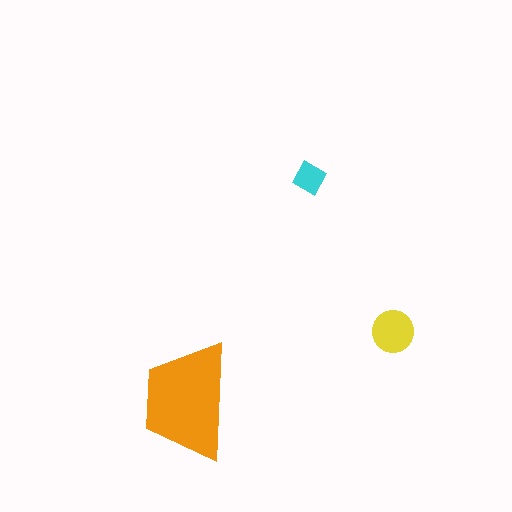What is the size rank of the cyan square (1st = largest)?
3rd.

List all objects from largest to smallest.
The orange trapezoid, the yellow circle, the cyan square.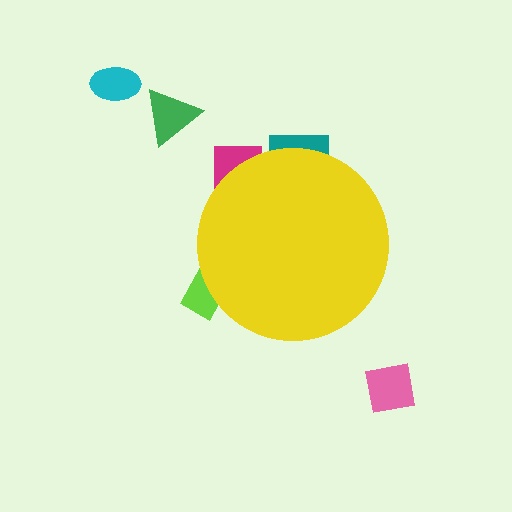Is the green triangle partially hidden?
No, the green triangle is fully visible.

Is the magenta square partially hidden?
Yes, the magenta square is partially hidden behind the yellow circle.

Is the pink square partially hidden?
No, the pink square is fully visible.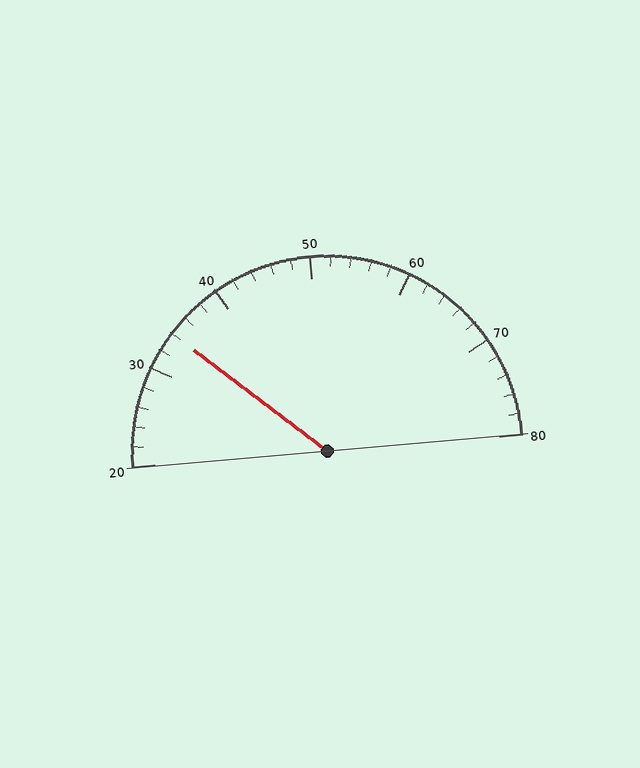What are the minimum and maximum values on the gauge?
The gauge ranges from 20 to 80.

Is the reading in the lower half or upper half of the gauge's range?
The reading is in the lower half of the range (20 to 80).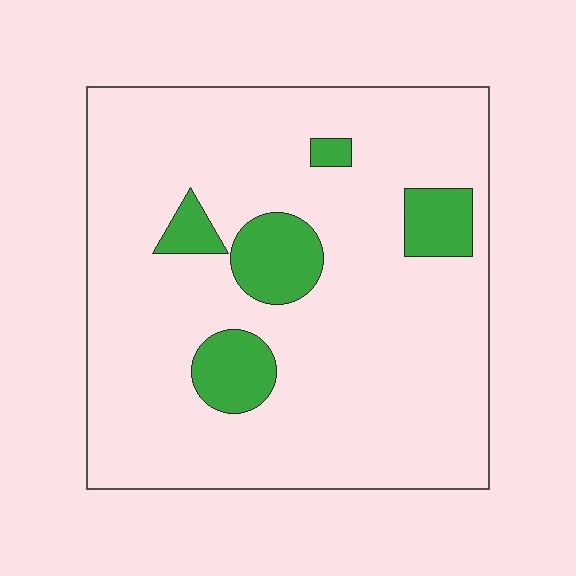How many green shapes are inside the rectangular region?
5.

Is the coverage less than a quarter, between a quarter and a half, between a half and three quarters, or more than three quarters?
Less than a quarter.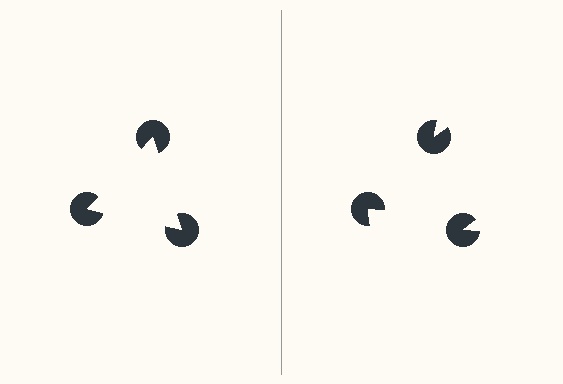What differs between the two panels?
The pac-man discs are positioned identically on both sides; only the wedge orientations differ. On the left they align to a triangle; on the right they are misaligned.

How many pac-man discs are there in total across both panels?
6 — 3 on each side.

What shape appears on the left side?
An illusory triangle.